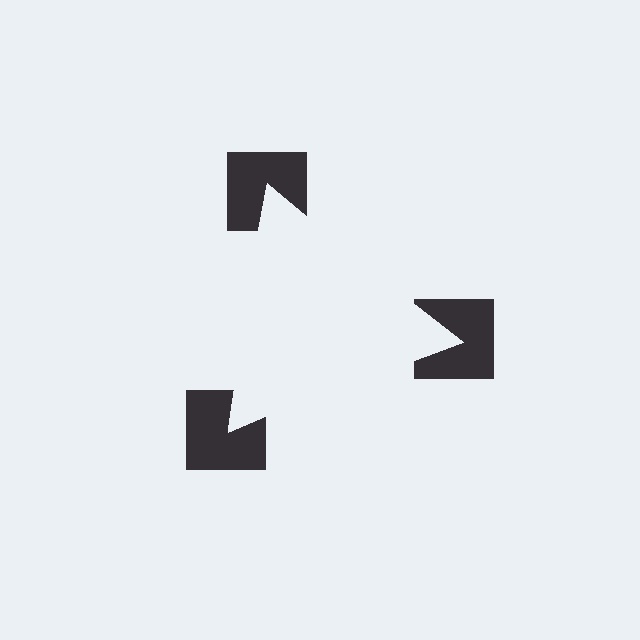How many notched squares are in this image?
There are 3 — one at each vertex of the illusory triangle.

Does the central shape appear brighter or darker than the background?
It typically appears slightly brighter than the background, even though no actual brightness change is drawn.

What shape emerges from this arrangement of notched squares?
An illusory triangle — its edges are inferred from the aligned wedge cuts in the notched squares, not physically drawn.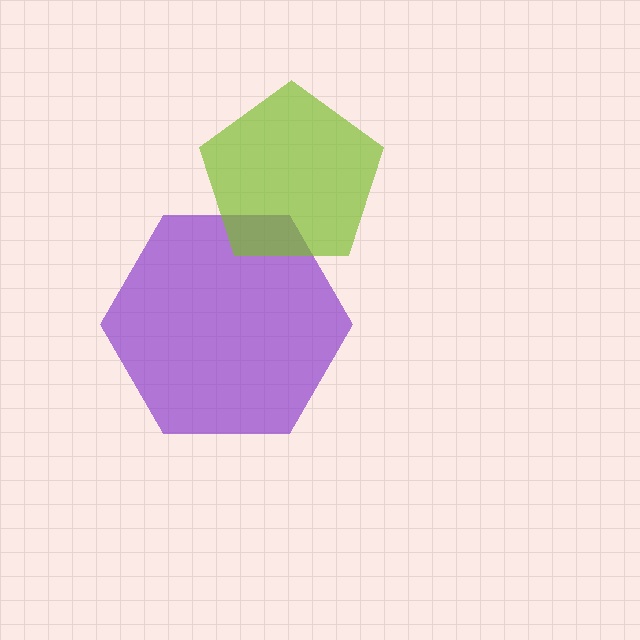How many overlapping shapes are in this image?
There are 2 overlapping shapes in the image.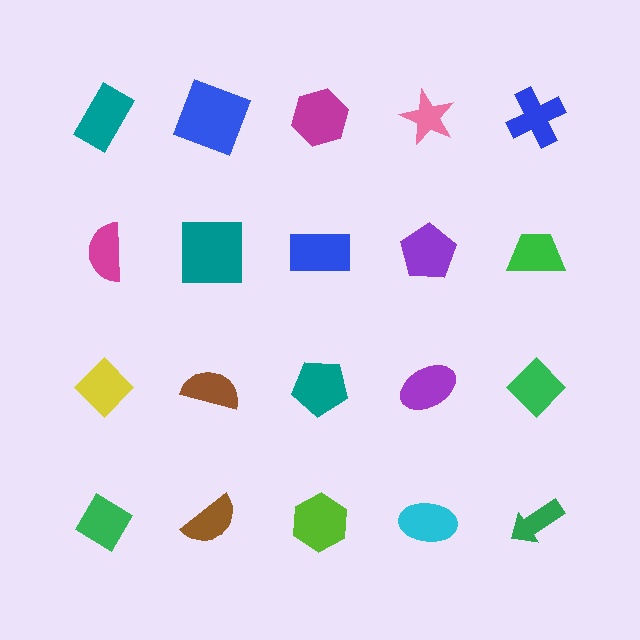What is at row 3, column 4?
A purple ellipse.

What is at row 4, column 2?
A brown semicircle.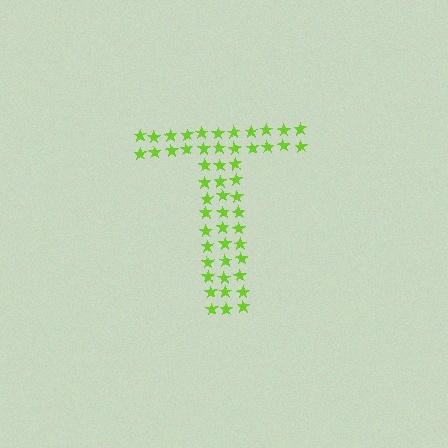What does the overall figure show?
The overall figure shows the letter T.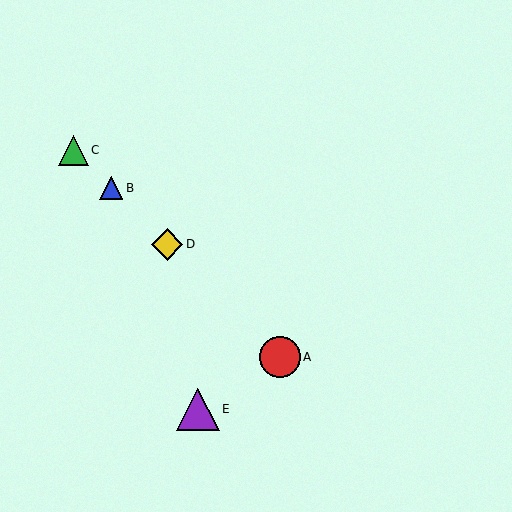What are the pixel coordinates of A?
Object A is at (280, 357).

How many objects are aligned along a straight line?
4 objects (A, B, C, D) are aligned along a straight line.